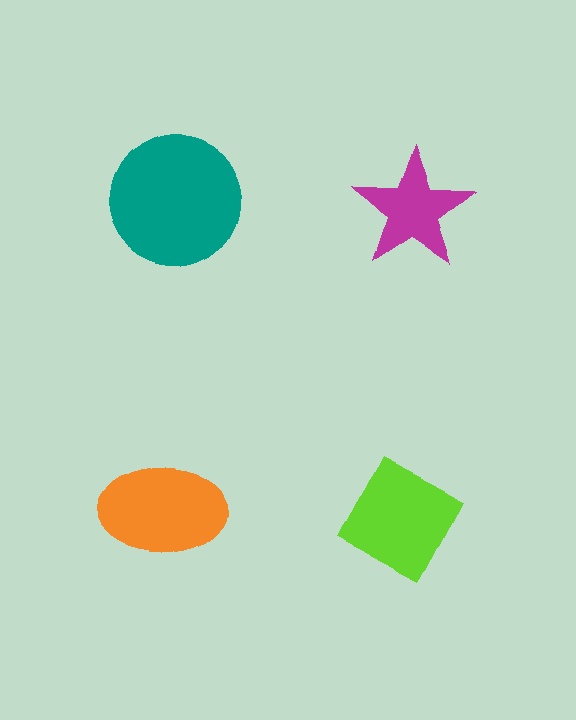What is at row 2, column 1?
An orange ellipse.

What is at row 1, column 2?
A magenta star.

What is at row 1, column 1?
A teal circle.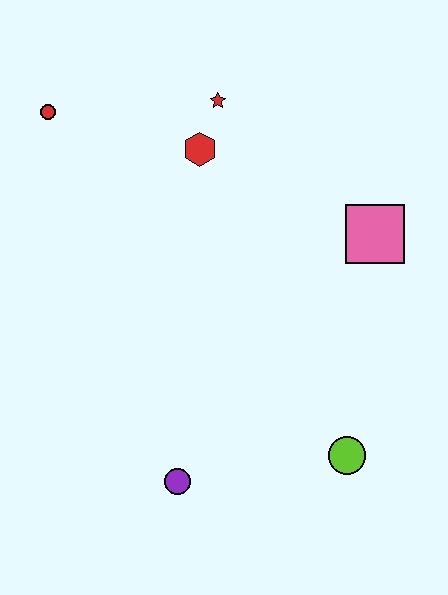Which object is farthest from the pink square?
The red circle is farthest from the pink square.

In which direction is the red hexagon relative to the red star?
The red hexagon is below the red star.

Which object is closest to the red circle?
The red hexagon is closest to the red circle.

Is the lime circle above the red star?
No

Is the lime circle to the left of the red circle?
No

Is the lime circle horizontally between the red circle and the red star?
No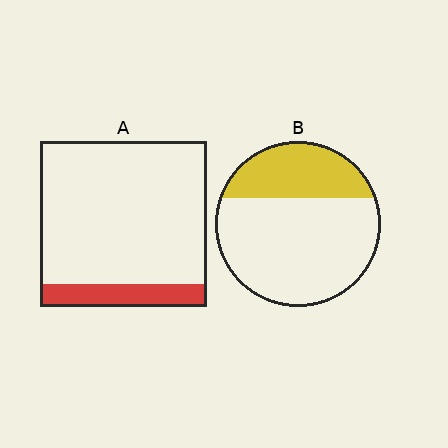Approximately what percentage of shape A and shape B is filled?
A is approximately 15% and B is approximately 30%.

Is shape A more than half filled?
No.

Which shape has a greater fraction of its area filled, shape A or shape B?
Shape B.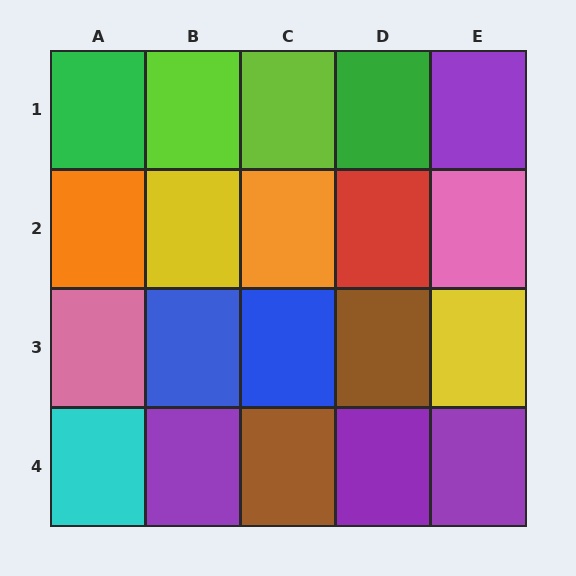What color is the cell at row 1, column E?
Purple.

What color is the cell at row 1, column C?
Lime.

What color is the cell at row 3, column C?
Blue.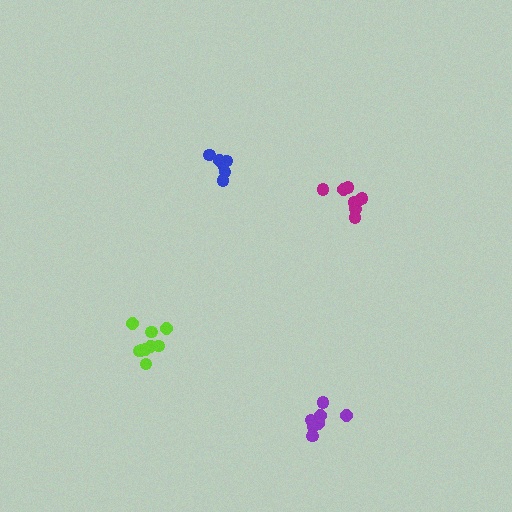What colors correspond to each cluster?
The clusters are colored: magenta, blue, lime, purple.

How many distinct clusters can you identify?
There are 4 distinct clusters.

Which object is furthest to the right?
The magenta cluster is rightmost.